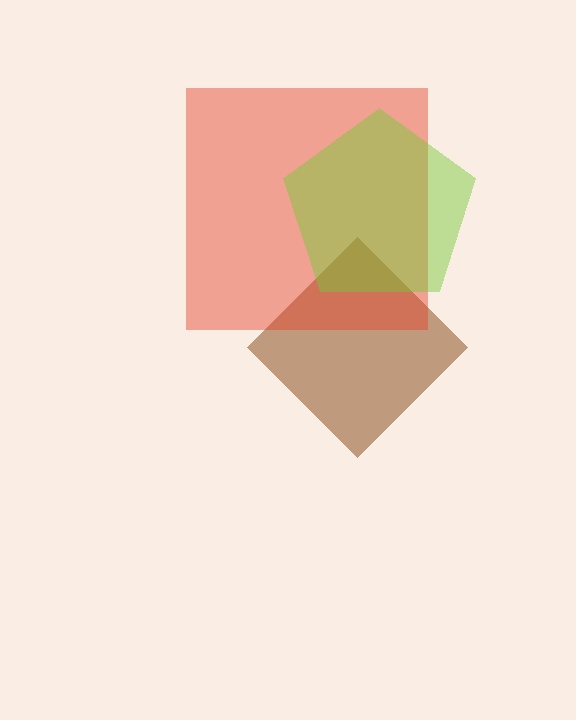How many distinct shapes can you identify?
There are 3 distinct shapes: a brown diamond, a red square, a lime pentagon.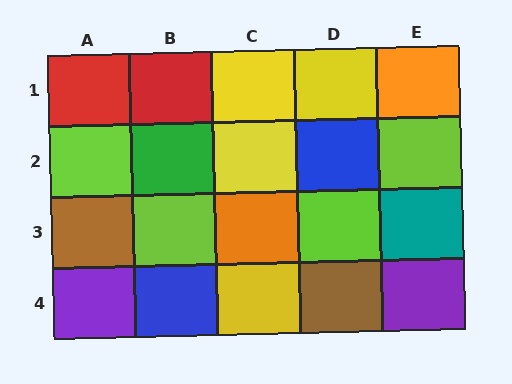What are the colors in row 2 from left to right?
Lime, green, yellow, blue, lime.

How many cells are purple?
2 cells are purple.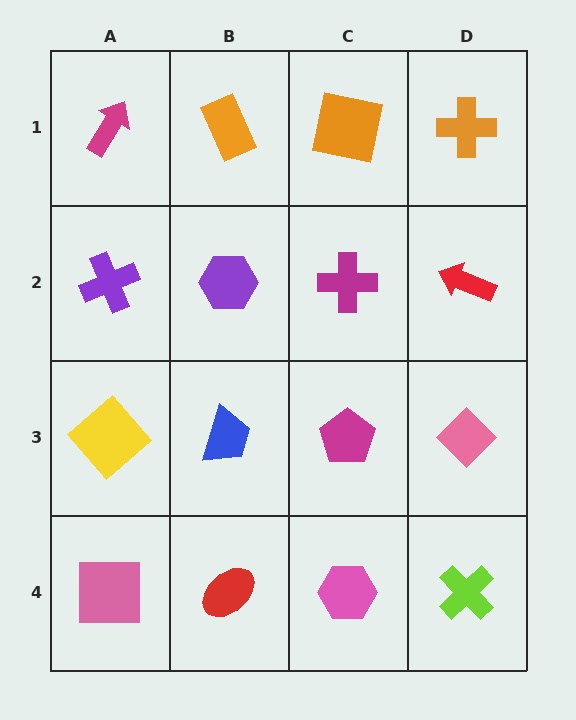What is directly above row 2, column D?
An orange cross.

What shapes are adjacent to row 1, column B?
A purple hexagon (row 2, column B), a magenta arrow (row 1, column A), an orange square (row 1, column C).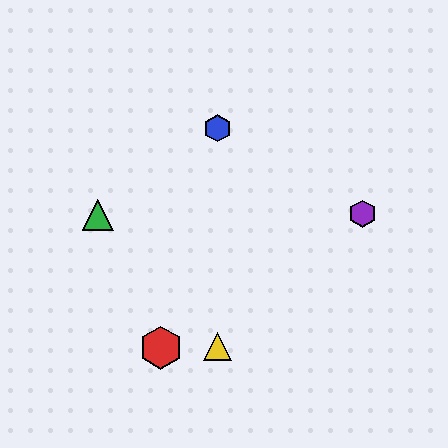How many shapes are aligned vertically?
2 shapes (the blue hexagon, the yellow triangle) are aligned vertically.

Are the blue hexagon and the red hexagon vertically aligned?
No, the blue hexagon is at x≈217 and the red hexagon is at x≈161.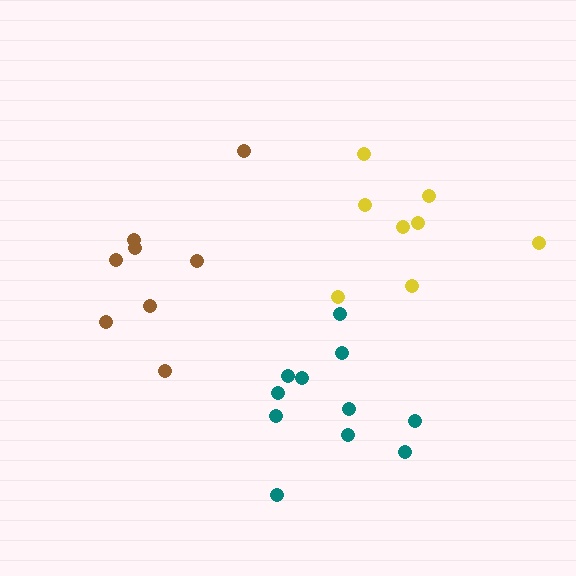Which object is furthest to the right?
The yellow cluster is rightmost.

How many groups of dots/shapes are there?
There are 3 groups.